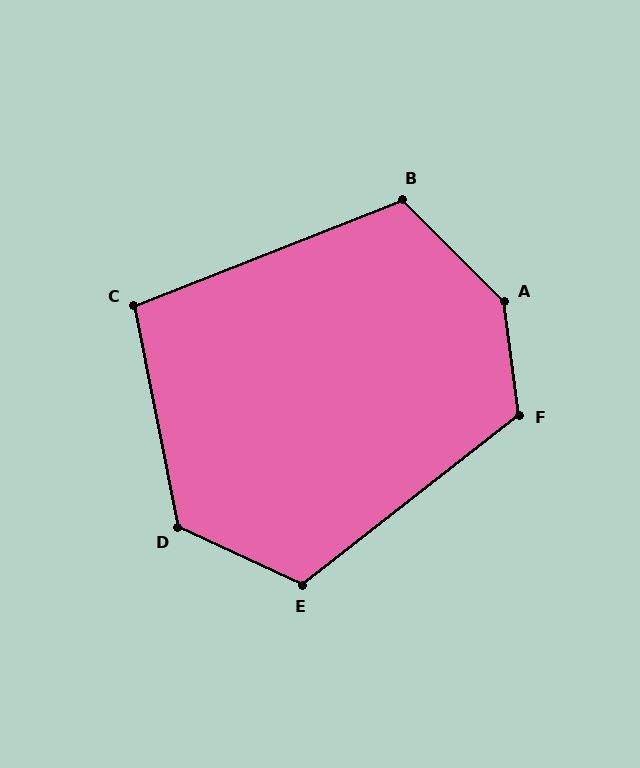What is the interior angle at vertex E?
Approximately 117 degrees (obtuse).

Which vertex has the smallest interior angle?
C, at approximately 100 degrees.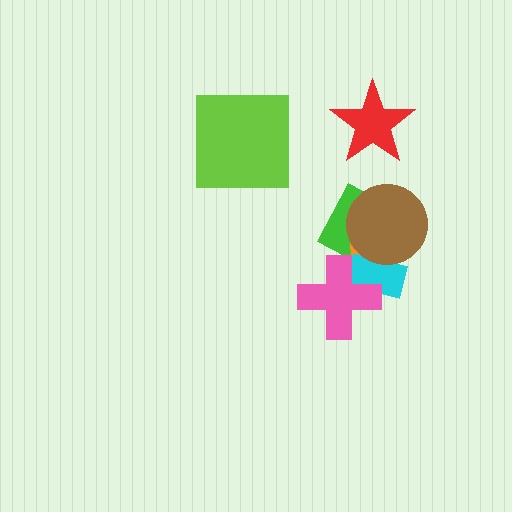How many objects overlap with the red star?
0 objects overlap with the red star.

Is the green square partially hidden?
Yes, it is partially covered by another shape.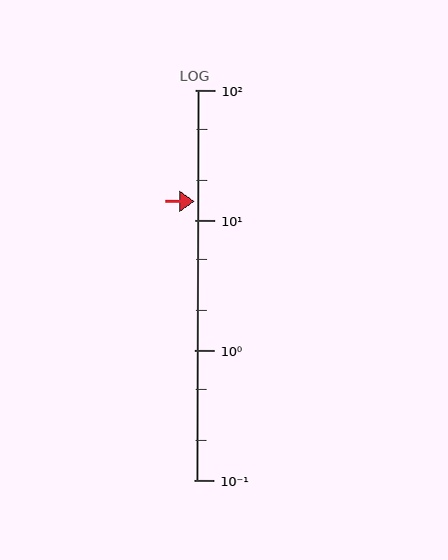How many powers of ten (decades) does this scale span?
The scale spans 3 decades, from 0.1 to 100.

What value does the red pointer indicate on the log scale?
The pointer indicates approximately 14.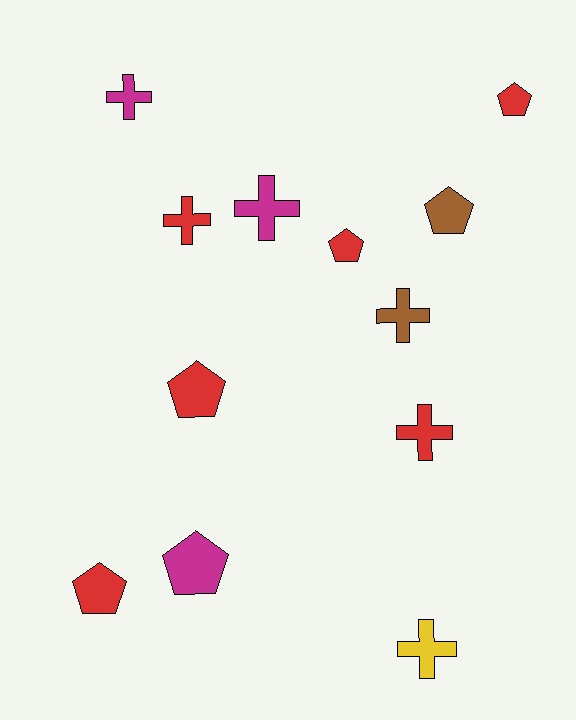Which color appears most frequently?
Red, with 6 objects.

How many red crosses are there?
There are 2 red crosses.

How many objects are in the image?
There are 12 objects.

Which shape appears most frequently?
Pentagon, with 6 objects.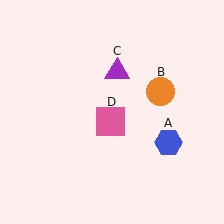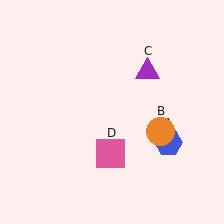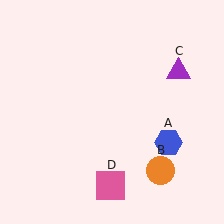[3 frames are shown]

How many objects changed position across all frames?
3 objects changed position: orange circle (object B), purple triangle (object C), pink square (object D).